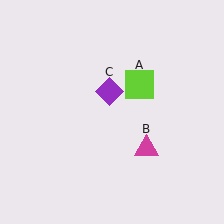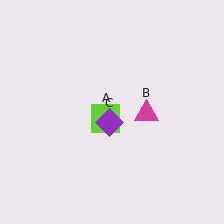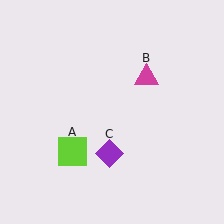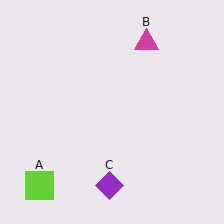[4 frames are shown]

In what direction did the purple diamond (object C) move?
The purple diamond (object C) moved down.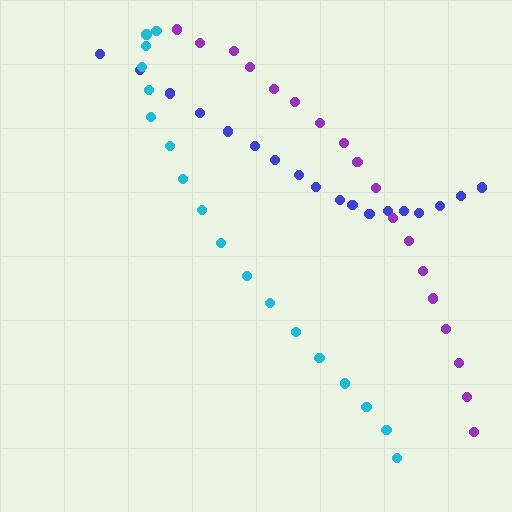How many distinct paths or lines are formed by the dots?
There are 3 distinct paths.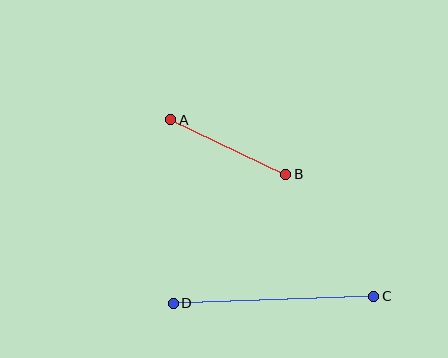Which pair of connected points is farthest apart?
Points C and D are farthest apart.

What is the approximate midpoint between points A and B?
The midpoint is at approximately (228, 147) pixels.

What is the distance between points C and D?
The distance is approximately 201 pixels.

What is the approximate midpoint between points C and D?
The midpoint is at approximately (273, 300) pixels.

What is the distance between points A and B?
The distance is approximately 127 pixels.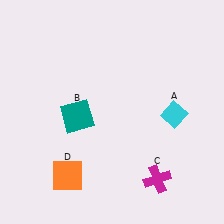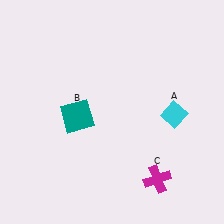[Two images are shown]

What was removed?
The orange square (D) was removed in Image 2.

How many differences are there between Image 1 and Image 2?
There is 1 difference between the two images.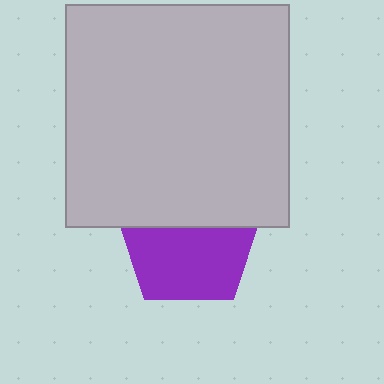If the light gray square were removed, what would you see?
You would see the complete purple pentagon.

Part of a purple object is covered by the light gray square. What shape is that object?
It is a pentagon.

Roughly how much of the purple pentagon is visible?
About half of it is visible (roughly 59%).